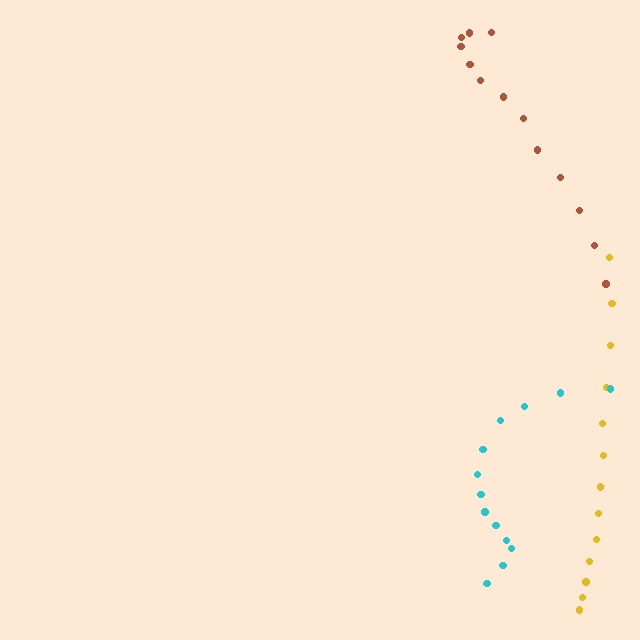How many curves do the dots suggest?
There are 3 distinct paths.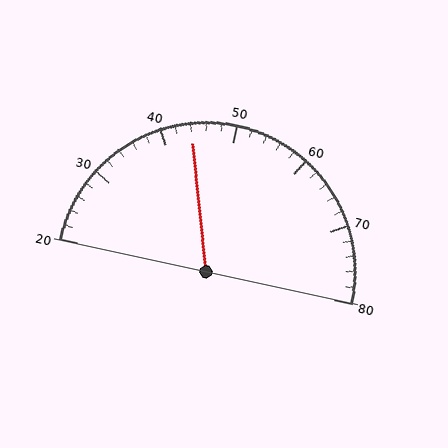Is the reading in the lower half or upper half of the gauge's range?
The reading is in the lower half of the range (20 to 80).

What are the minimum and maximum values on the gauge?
The gauge ranges from 20 to 80.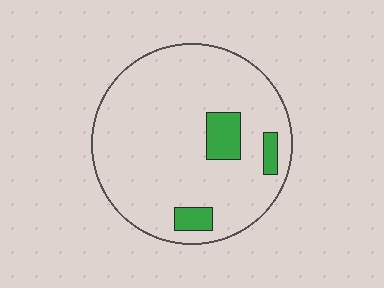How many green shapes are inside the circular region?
3.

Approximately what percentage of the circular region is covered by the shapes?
Approximately 10%.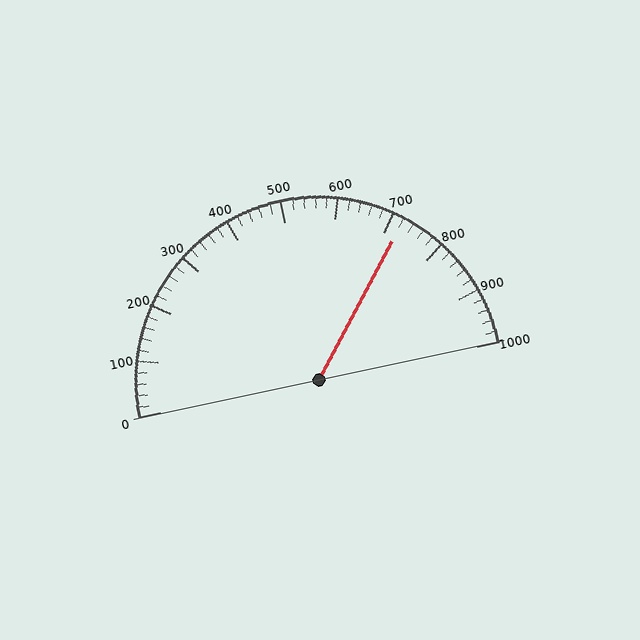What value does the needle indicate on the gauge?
The needle indicates approximately 720.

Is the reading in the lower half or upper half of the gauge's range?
The reading is in the upper half of the range (0 to 1000).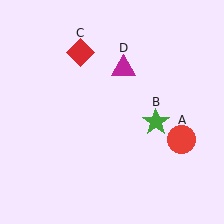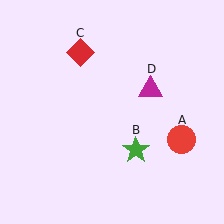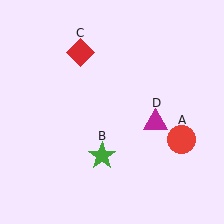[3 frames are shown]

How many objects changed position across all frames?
2 objects changed position: green star (object B), magenta triangle (object D).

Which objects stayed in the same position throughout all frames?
Red circle (object A) and red diamond (object C) remained stationary.